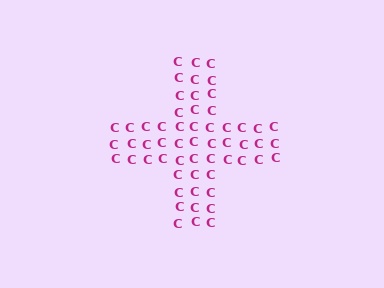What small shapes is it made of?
It is made of small letter C's.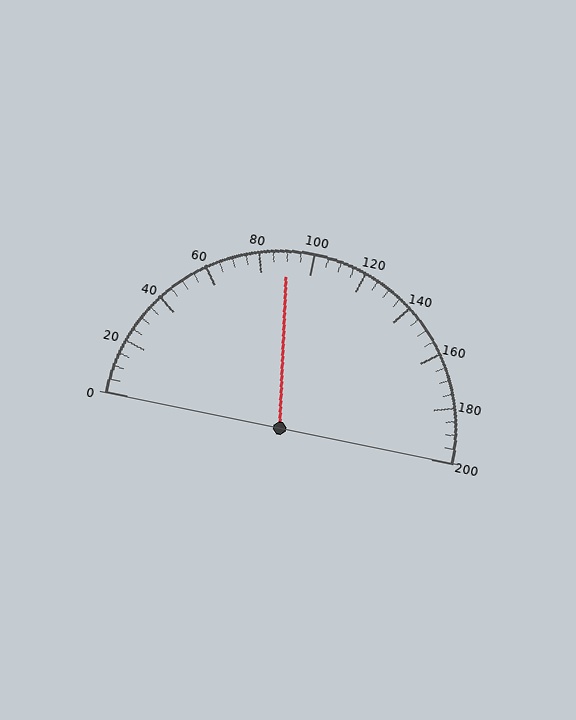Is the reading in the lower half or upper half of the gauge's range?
The reading is in the lower half of the range (0 to 200).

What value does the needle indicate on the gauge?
The needle indicates approximately 90.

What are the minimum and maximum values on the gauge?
The gauge ranges from 0 to 200.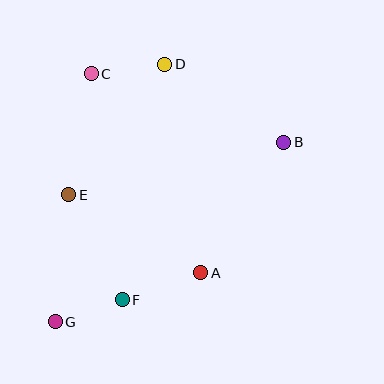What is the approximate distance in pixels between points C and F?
The distance between C and F is approximately 228 pixels.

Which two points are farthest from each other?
Points B and G are farthest from each other.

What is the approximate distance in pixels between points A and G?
The distance between A and G is approximately 154 pixels.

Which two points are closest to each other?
Points F and G are closest to each other.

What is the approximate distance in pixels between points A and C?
The distance between A and C is approximately 227 pixels.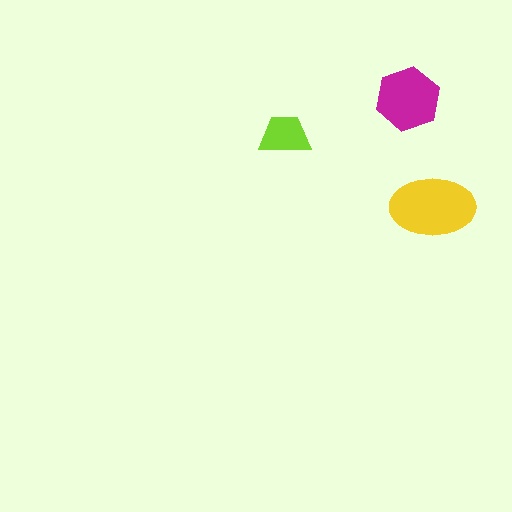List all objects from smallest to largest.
The lime trapezoid, the magenta hexagon, the yellow ellipse.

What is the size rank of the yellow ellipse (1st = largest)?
1st.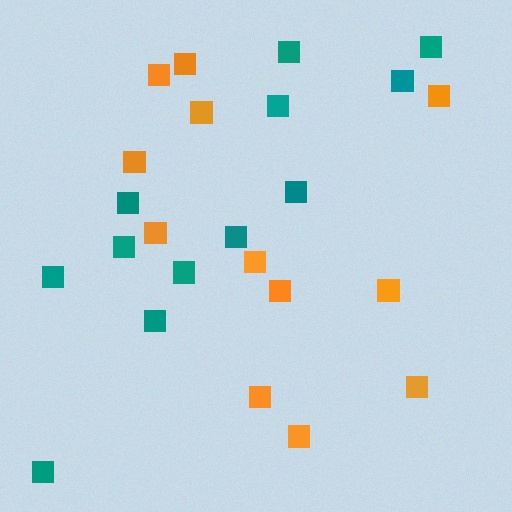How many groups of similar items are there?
There are 2 groups: one group of teal squares (12) and one group of orange squares (12).